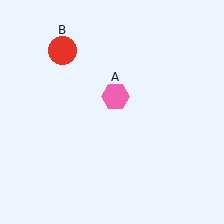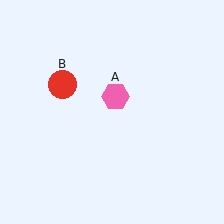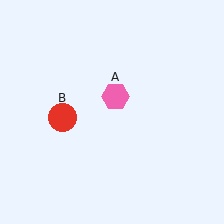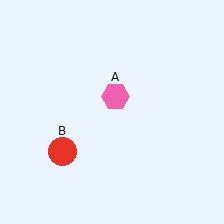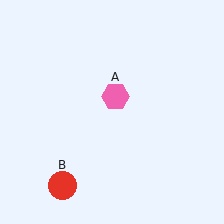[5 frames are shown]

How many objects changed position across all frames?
1 object changed position: red circle (object B).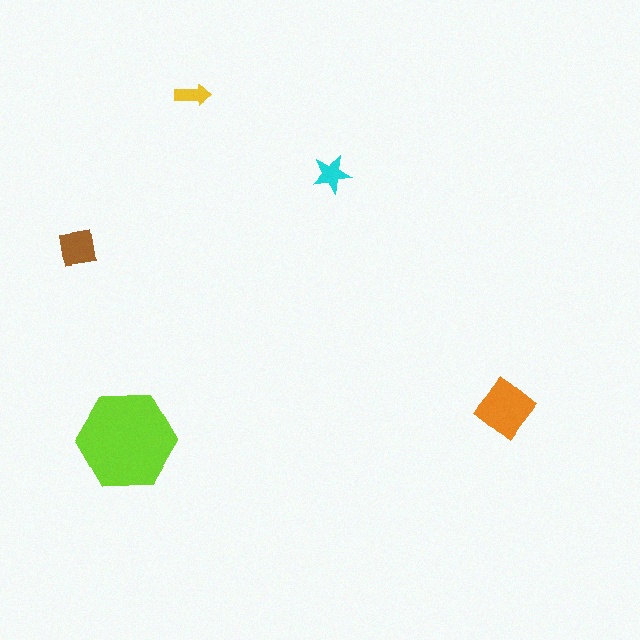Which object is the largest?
The lime hexagon.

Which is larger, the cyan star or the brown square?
The brown square.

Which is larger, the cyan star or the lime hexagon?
The lime hexagon.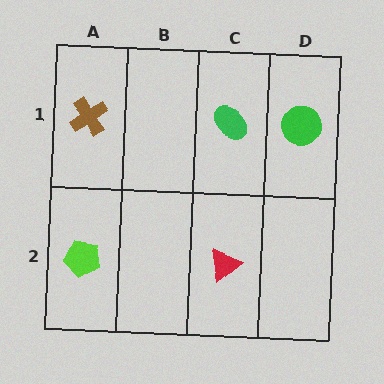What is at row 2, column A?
A lime pentagon.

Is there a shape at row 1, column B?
No, that cell is empty.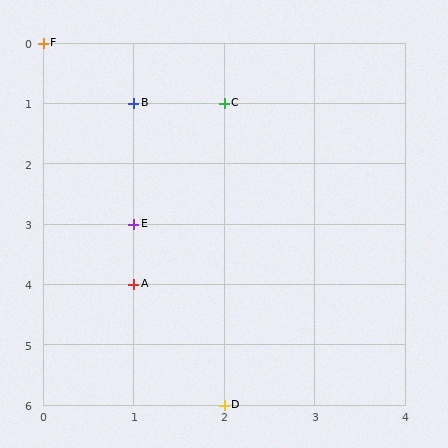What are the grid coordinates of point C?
Point C is at grid coordinates (2, 1).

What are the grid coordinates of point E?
Point E is at grid coordinates (1, 3).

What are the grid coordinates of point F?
Point F is at grid coordinates (0, 0).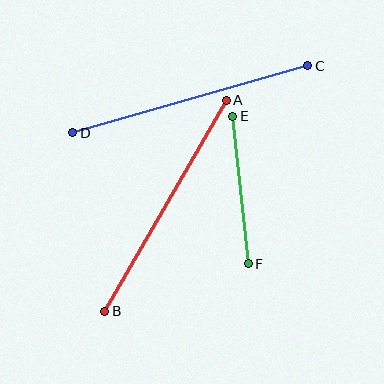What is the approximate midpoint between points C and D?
The midpoint is at approximately (190, 99) pixels.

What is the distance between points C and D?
The distance is approximately 244 pixels.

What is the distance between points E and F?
The distance is approximately 148 pixels.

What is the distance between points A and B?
The distance is approximately 244 pixels.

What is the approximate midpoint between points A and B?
The midpoint is at approximately (165, 206) pixels.